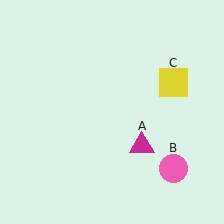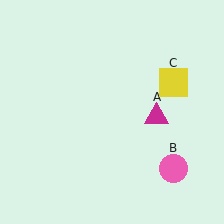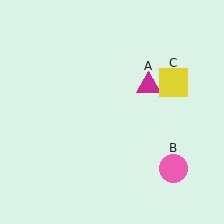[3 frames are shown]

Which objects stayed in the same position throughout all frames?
Pink circle (object B) and yellow square (object C) remained stationary.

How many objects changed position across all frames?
1 object changed position: magenta triangle (object A).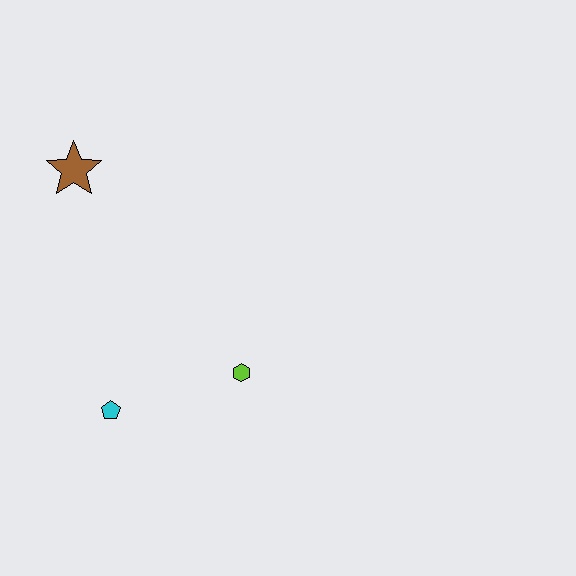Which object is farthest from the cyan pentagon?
The brown star is farthest from the cyan pentagon.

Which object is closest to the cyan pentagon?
The lime hexagon is closest to the cyan pentagon.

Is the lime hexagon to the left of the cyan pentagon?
No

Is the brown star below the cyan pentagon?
No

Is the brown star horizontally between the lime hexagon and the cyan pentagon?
No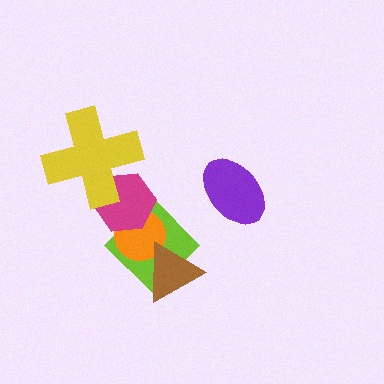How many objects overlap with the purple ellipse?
0 objects overlap with the purple ellipse.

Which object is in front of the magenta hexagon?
The yellow cross is in front of the magenta hexagon.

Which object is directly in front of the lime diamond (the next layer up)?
The orange circle is directly in front of the lime diamond.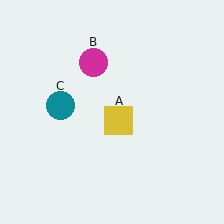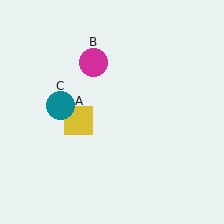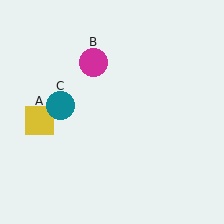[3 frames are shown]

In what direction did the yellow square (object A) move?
The yellow square (object A) moved left.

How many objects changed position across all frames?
1 object changed position: yellow square (object A).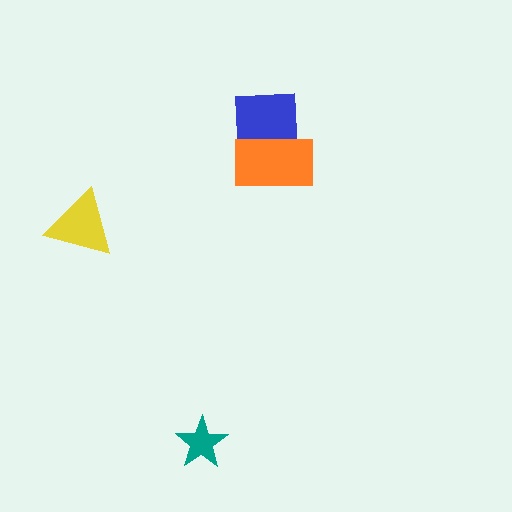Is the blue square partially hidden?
Yes, it is partially covered by another shape.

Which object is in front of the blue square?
The orange rectangle is in front of the blue square.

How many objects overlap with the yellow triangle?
0 objects overlap with the yellow triangle.